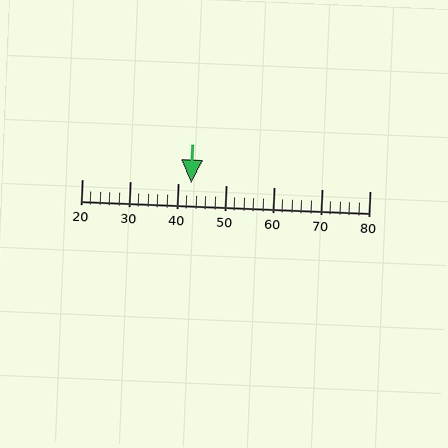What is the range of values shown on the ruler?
The ruler shows values from 20 to 80.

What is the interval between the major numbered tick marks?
The major tick marks are spaced 10 units apart.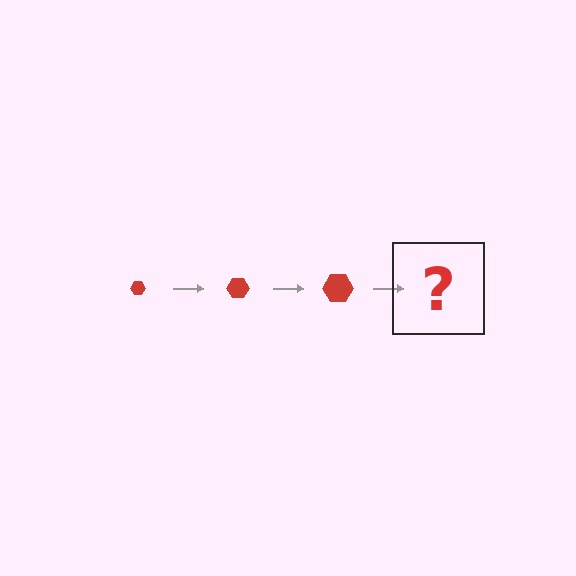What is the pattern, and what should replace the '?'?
The pattern is that the hexagon gets progressively larger each step. The '?' should be a red hexagon, larger than the previous one.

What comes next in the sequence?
The next element should be a red hexagon, larger than the previous one.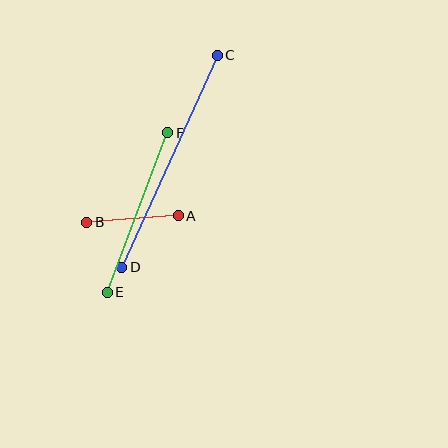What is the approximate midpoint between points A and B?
The midpoint is at approximately (133, 219) pixels.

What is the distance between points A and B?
The distance is approximately 91 pixels.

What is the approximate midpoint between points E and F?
The midpoint is at approximately (138, 212) pixels.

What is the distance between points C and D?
The distance is approximately 233 pixels.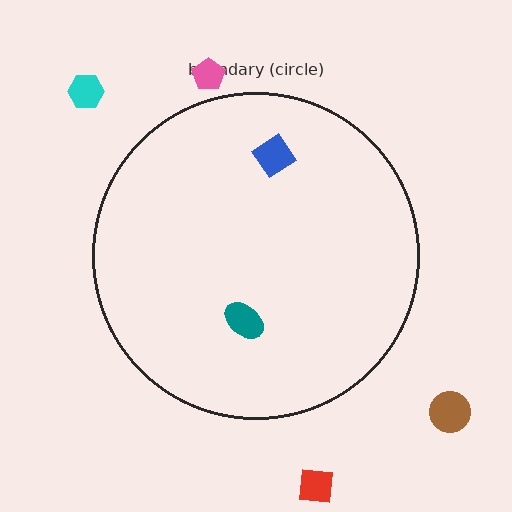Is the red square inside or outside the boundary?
Outside.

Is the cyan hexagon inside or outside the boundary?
Outside.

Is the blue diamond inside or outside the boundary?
Inside.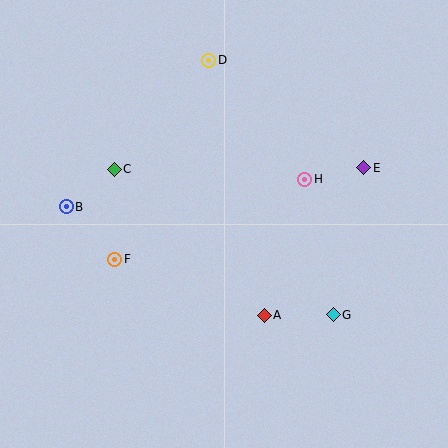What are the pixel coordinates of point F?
Point F is at (115, 259).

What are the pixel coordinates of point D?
Point D is at (209, 60).